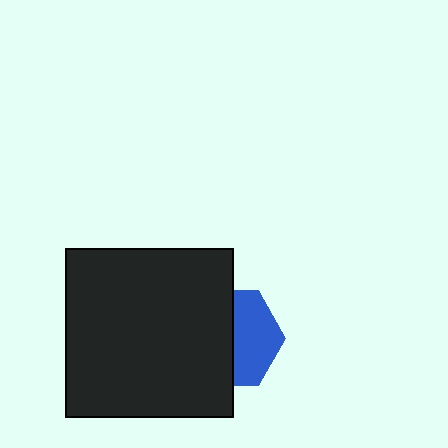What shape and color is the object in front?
The object in front is a black square.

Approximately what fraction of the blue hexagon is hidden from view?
Roughly 53% of the blue hexagon is hidden behind the black square.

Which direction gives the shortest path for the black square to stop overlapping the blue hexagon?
Moving left gives the shortest separation.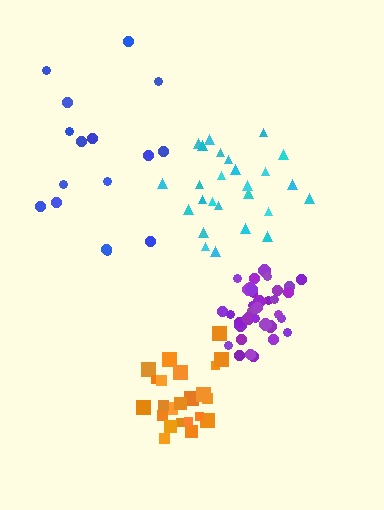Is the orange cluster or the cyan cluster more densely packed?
Orange.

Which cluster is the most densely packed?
Purple.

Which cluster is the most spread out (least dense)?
Blue.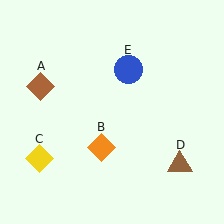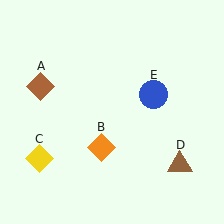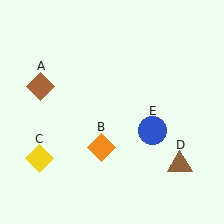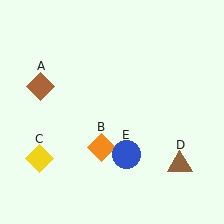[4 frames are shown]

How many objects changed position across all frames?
1 object changed position: blue circle (object E).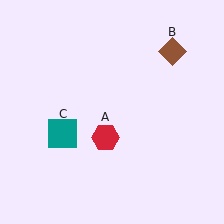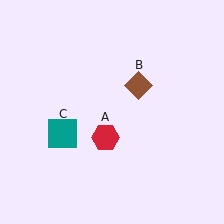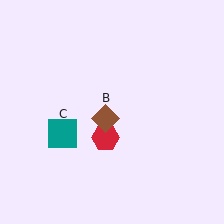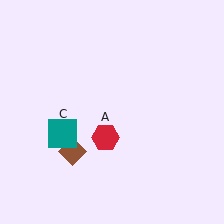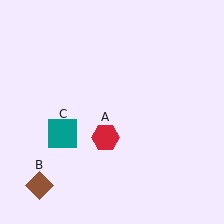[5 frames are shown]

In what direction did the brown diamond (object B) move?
The brown diamond (object B) moved down and to the left.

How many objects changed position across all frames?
1 object changed position: brown diamond (object B).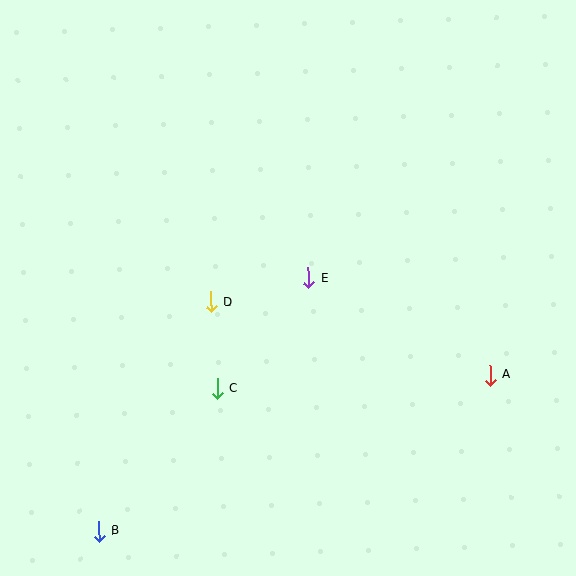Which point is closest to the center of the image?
Point E at (308, 278) is closest to the center.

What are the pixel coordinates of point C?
Point C is at (217, 388).